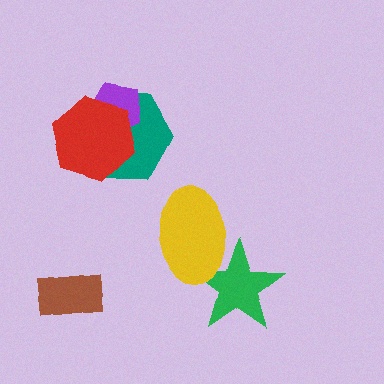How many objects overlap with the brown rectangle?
0 objects overlap with the brown rectangle.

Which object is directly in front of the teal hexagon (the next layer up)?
The purple pentagon is directly in front of the teal hexagon.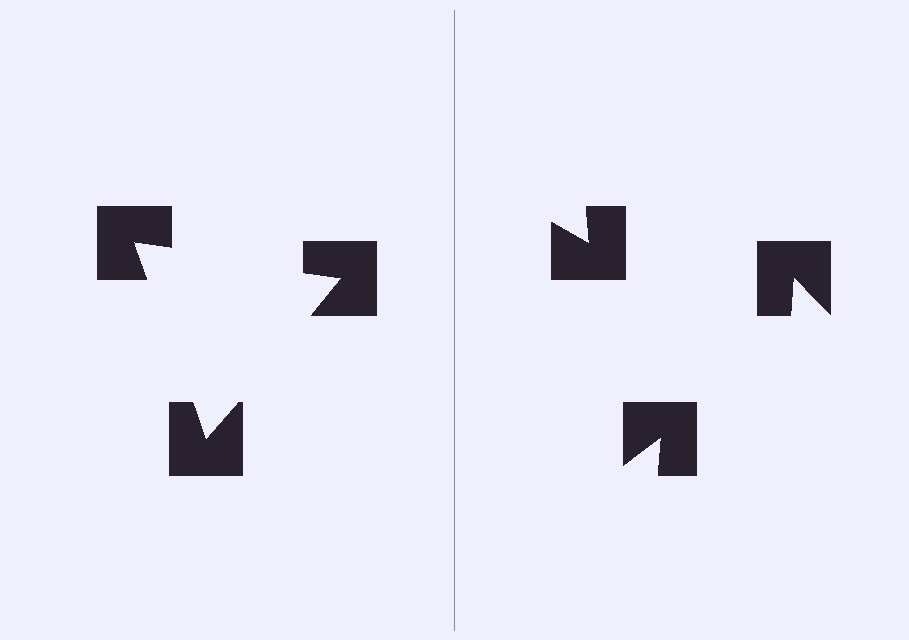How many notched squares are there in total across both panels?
6 — 3 on each side.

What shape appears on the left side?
An illusory triangle.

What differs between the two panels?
The notched squares are positioned identically on both sides; only the wedge orientations differ. On the left they align to a triangle; on the right they are misaligned.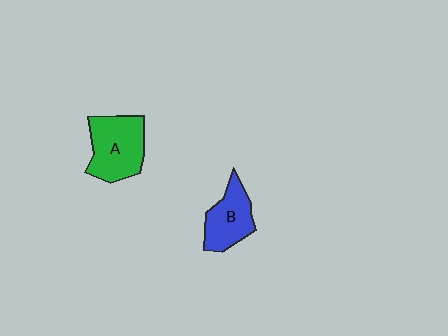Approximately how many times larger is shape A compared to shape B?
Approximately 1.3 times.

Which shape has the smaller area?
Shape B (blue).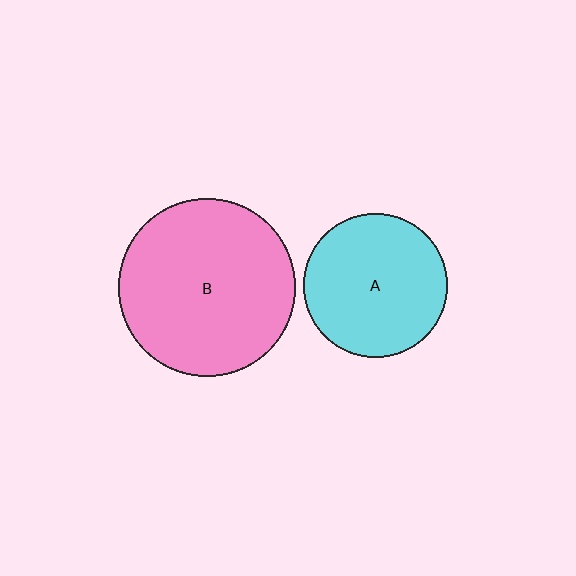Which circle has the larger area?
Circle B (pink).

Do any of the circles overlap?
No, none of the circles overlap.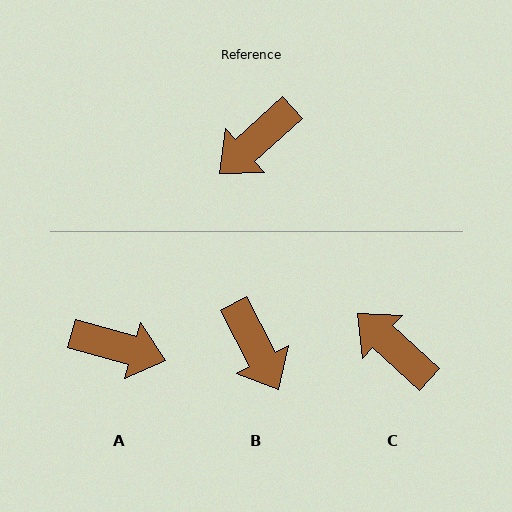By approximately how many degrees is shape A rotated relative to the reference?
Approximately 122 degrees counter-clockwise.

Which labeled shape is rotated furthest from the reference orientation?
A, about 122 degrees away.